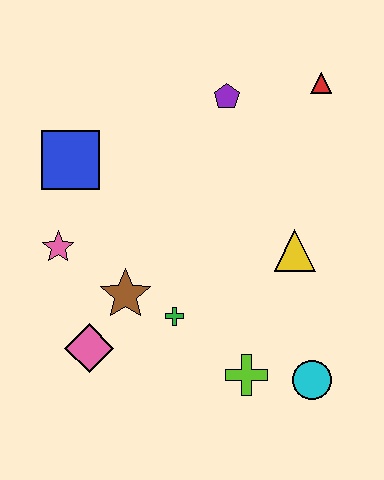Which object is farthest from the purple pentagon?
The cyan circle is farthest from the purple pentagon.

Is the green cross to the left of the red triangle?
Yes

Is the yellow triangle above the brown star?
Yes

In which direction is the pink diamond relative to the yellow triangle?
The pink diamond is to the left of the yellow triangle.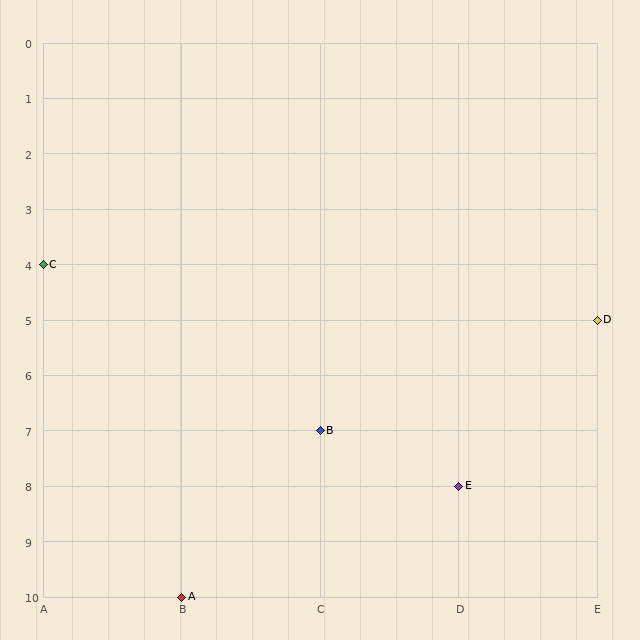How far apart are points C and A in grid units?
Points C and A are 1 column and 6 rows apart (about 6.1 grid units diagonally).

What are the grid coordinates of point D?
Point D is at grid coordinates (E, 5).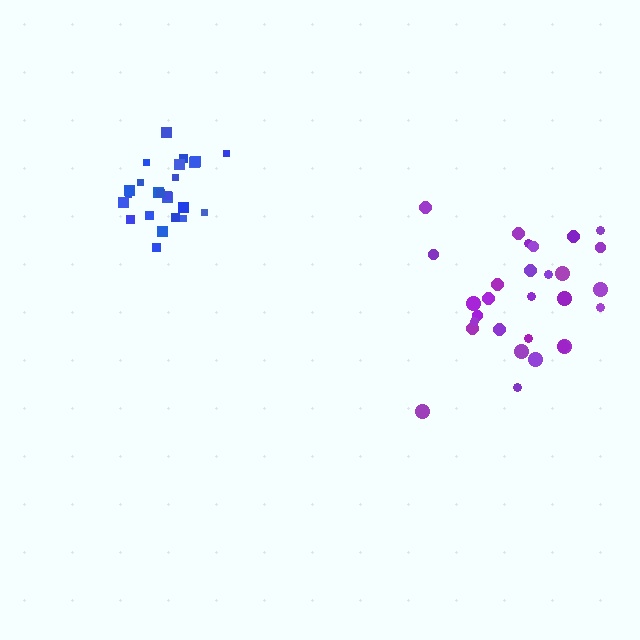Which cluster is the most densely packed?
Blue.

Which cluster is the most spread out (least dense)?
Purple.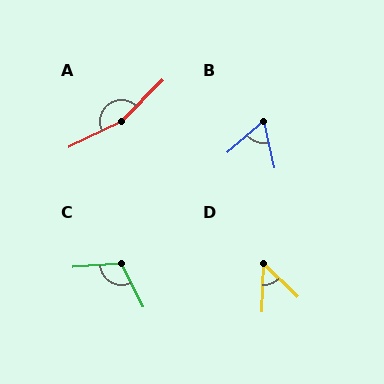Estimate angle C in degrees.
Approximately 112 degrees.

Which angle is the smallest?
D, at approximately 48 degrees.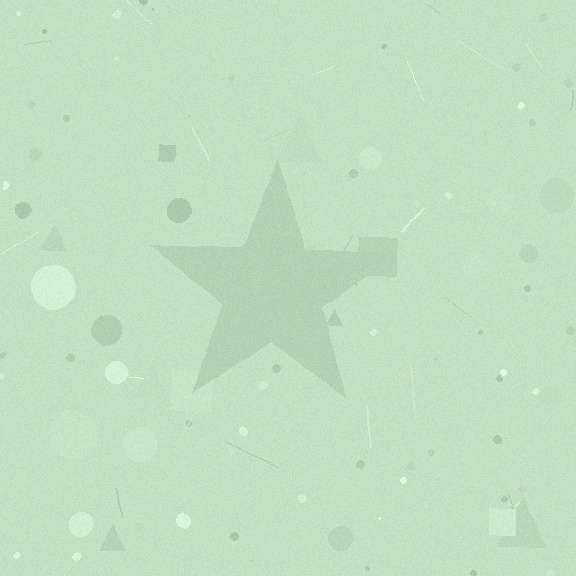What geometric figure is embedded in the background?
A star is embedded in the background.